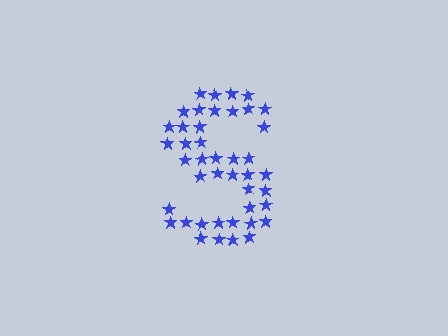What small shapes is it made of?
It is made of small stars.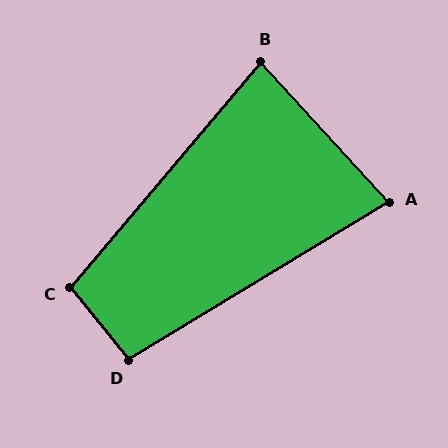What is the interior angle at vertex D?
Approximately 97 degrees (obtuse).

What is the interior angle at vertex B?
Approximately 83 degrees (acute).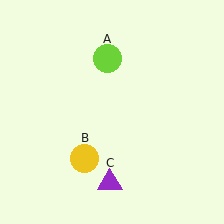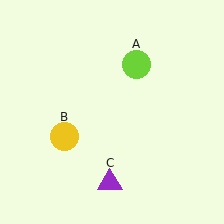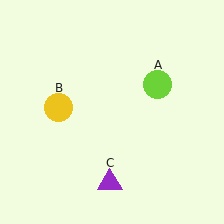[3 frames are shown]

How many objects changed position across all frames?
2 objects changed position: lime circle (object A), yellow circle (object B).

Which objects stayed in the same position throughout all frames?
Purple triangle (object C) remained stationary.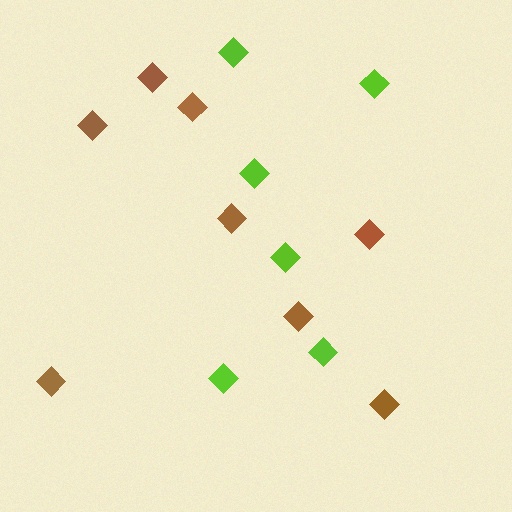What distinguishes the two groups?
There are 2 groups: one group of brown diamonds (8) and one group of lime diamonds (6).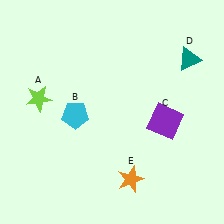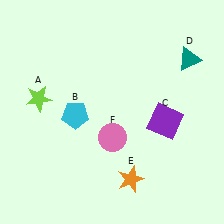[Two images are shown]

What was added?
A pink circle (F) was added in Image 2.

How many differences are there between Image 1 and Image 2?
There is 1 difference between the two images.